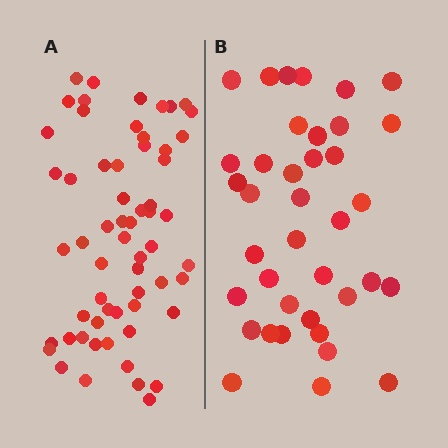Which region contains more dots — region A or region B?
Region A (the left region) has more dots.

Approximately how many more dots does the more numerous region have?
Region A has approximately 20 more dots than region B.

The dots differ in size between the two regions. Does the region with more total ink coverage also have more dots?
No. Region B has more total ink coverage because its dots are larger, but region A actually contains more individual dots. Total area can be misleading — the number of items is what matters here.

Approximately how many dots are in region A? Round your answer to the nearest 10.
About 60 dots.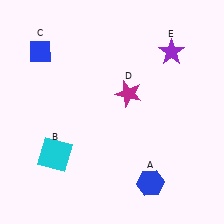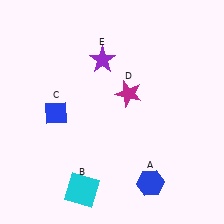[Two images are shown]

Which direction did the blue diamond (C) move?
The blue diamond (C) moved down.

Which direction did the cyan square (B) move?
The cyan square (B) moved down.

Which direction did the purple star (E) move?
The purple star (E) moved left.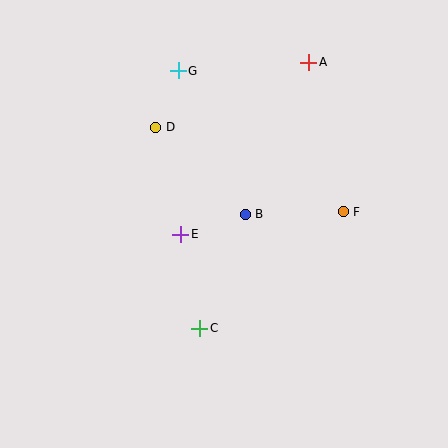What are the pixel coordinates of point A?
Point A is at (309, 62).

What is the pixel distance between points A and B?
The distance between A and B is 165 pixels.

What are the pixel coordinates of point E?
Point E is at (181, 234).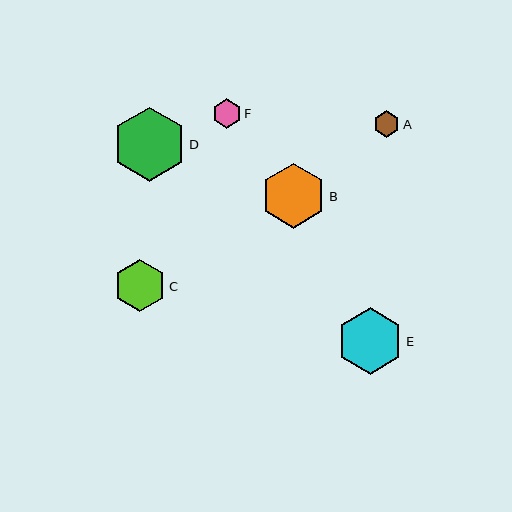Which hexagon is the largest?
Hexagon D is the largest with a size of approximately 74 pixels.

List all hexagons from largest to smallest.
From largest to smallest: D, E, B, C, F, A.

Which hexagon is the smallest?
Hexagon A is the smallest with a size of approximately 26 pixels.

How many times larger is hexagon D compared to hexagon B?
Hexagon D is approximately 1.1 times the size of hexagon B.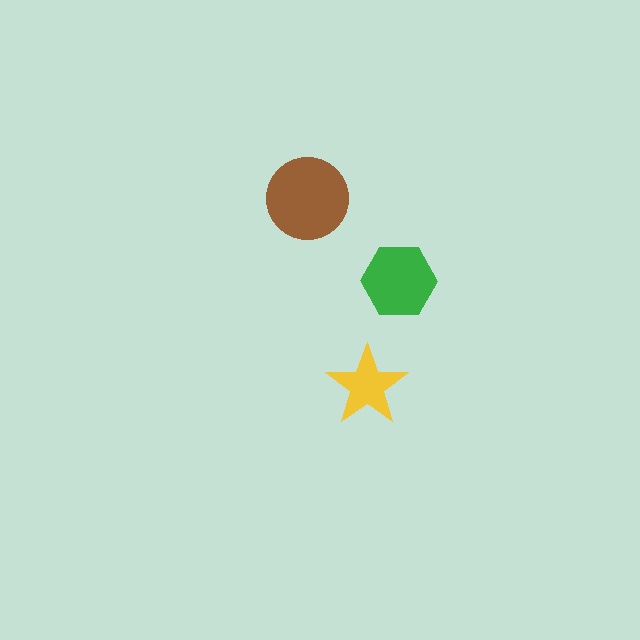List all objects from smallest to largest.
The yellow star, the green hexagon, the brown circle.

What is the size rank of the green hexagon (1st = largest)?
2nd.